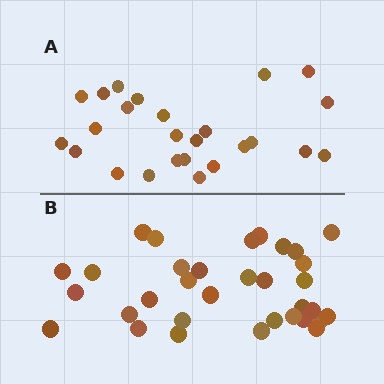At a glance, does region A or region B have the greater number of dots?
Region B (the bottom region) has more dots.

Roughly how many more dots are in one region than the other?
Region B has roughly 8 or so more dots than region A.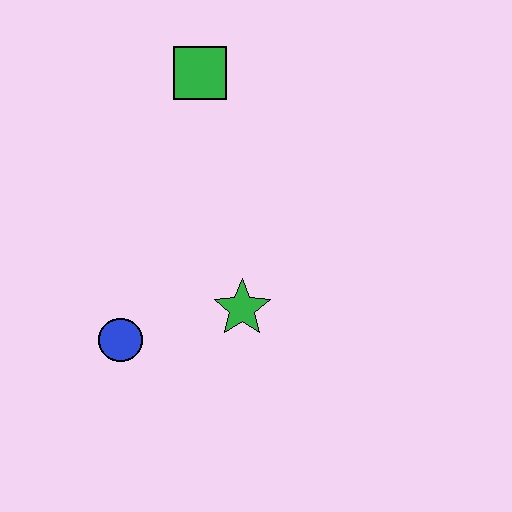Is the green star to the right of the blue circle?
Yes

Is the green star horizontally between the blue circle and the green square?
No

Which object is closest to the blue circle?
The green star is closest to the blue circle.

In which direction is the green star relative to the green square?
The green star is below the green square.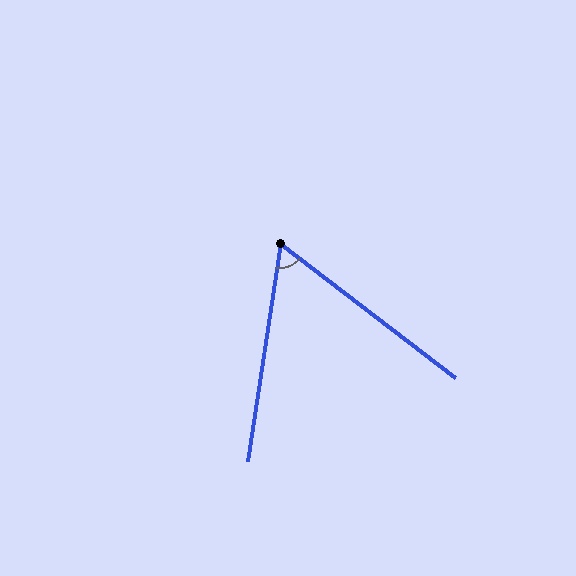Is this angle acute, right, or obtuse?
It is acute.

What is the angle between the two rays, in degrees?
Approximately 61 degrees.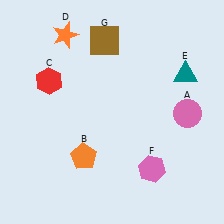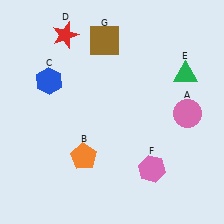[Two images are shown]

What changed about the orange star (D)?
In Image 1, D is orange. In Image 2, it changed to red.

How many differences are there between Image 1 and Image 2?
There are 3 differences between the two images.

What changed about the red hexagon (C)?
In Image 1, C is red. In Image 2, it changed to blue.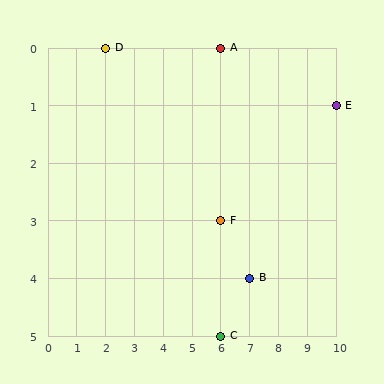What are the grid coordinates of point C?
Point C is at grid coordinates (6, 5).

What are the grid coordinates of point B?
Point B is at grid coordinates (7, 4).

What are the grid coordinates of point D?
Point D is at grid coordinates (2, 0).